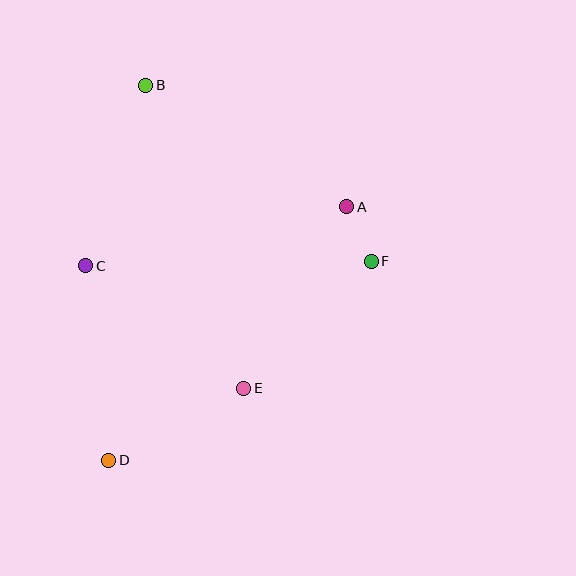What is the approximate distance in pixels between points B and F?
The distance between B and F is approximately 286 pixels.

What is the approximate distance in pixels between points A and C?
The distance between A and C is approximately 267 pixels.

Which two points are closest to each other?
Points A and F are closest to each other.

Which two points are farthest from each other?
Points B and D are farthest from each other.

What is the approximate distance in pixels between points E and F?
The distance between E and F is approximately 180 pixels.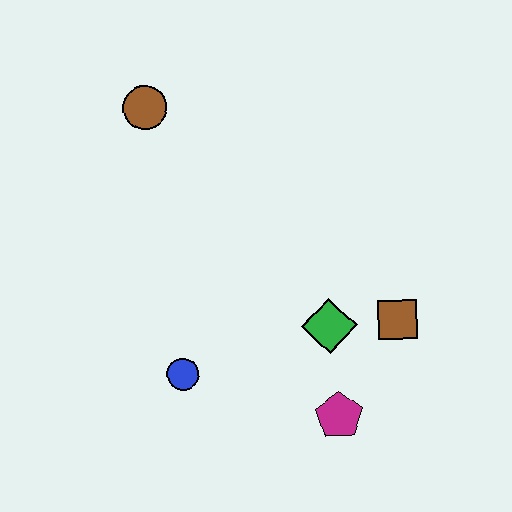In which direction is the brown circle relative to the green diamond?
The brown circle is above the green diamond.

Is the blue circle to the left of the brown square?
Yes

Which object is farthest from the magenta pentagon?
The brown circle is farthest from the magenta pentagon.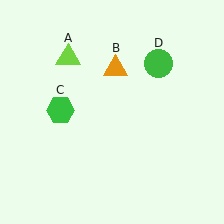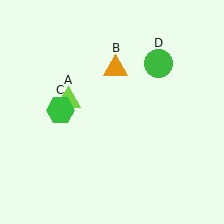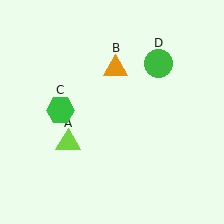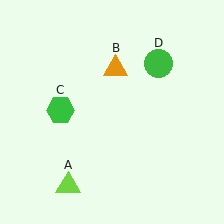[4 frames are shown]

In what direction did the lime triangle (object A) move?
The lime triangle (object A) moved down.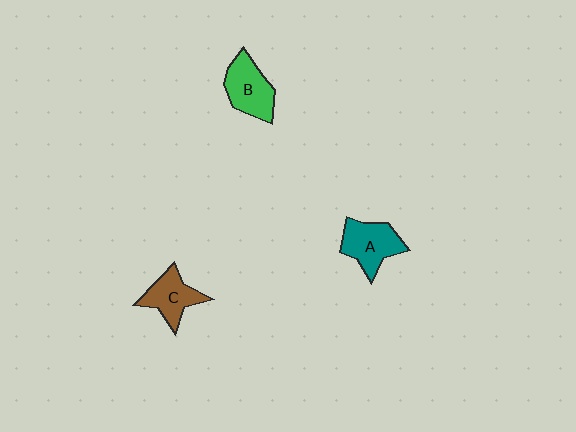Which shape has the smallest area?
Shape C (brown).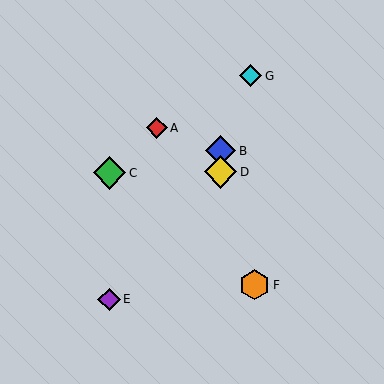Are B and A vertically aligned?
No, B is at x≈220 and A is at x≈157.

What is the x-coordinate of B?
Object B is at x≈220.